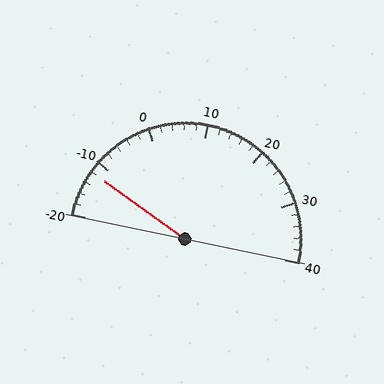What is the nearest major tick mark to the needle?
The nearest major tick mark is -10.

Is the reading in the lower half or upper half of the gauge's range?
The reading is in the lower half of the range (-20 to 40).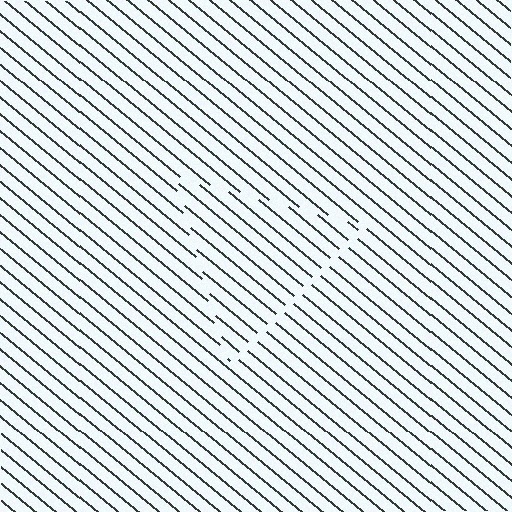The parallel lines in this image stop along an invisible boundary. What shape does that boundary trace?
An illusory triangle. The interior of the shape contains the same grating, shifted by half a period — the contour is defined by the phase discontinuity where line-ends from the inner and outer gratings abut.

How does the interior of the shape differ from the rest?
The interior of the shape contains the same grating, shifted by half a period — the contour is defined by the phase discontinuity where line-ends from the inner and outer gratings abut.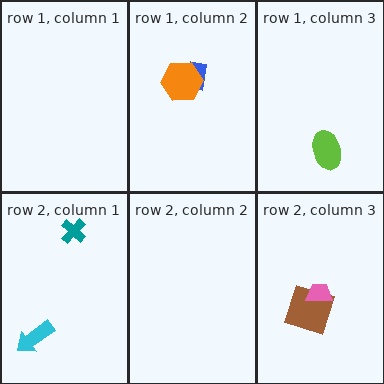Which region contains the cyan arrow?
The row 2, column 1 region.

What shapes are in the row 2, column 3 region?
The brown square, the pink trapezoid.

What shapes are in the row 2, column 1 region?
The cyan arrow, the teal cross.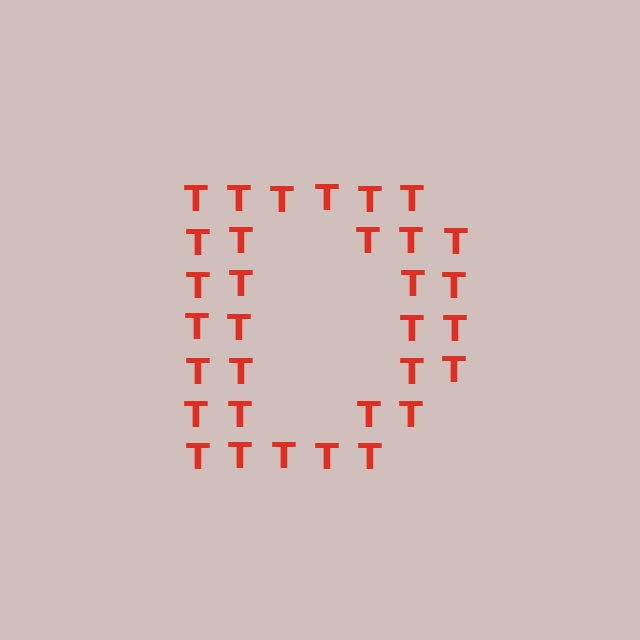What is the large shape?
The large shape is the letter D.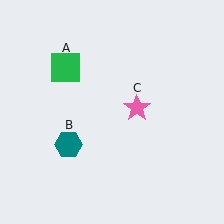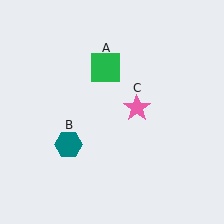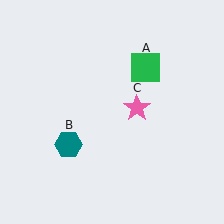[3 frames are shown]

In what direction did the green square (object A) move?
The green square (object A) moved right.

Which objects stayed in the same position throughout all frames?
Teal hexagon (object B) and pink star (object C) remained stationary.